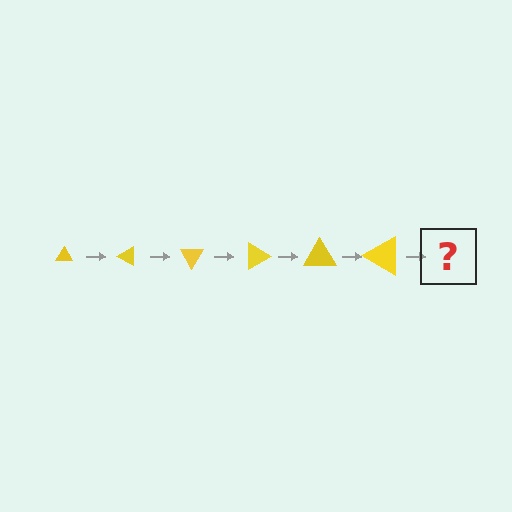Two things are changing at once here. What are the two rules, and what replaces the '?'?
The two rules are that the triangle grows larger each step and it rotates 30 degrees each step. The '?' should be a triangle, larger than the previous one and rotated 180 degrees from the start.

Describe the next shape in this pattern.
It should be a triangle, larger than the previous one and rotated 180 degrees from the start.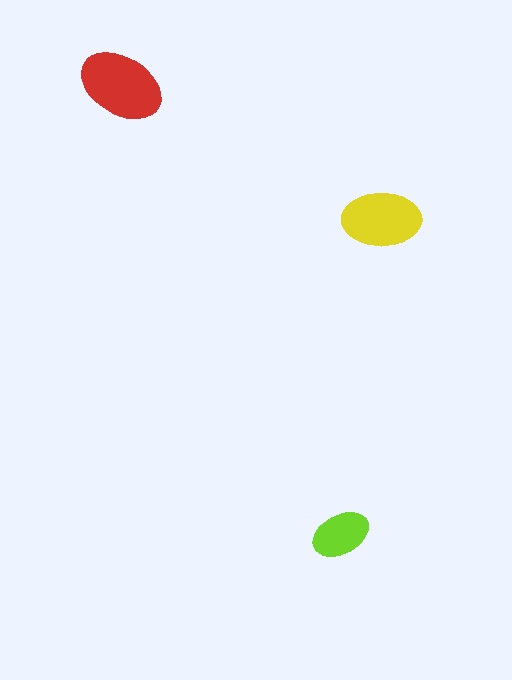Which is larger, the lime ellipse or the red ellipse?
The red one.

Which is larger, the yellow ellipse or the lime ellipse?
The yellow one.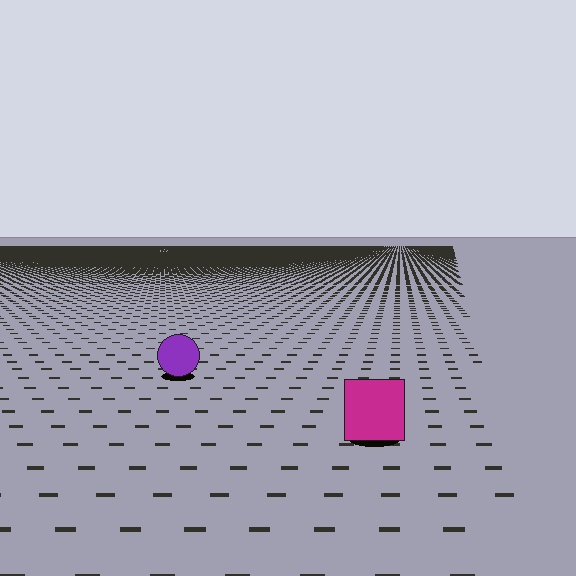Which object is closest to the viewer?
The magenta square is closest. The texture marks near it are larger and more spread out.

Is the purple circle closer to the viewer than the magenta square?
No. The magenta square is closer — you can tell from the texture gradient: the ground texture is coarser near it.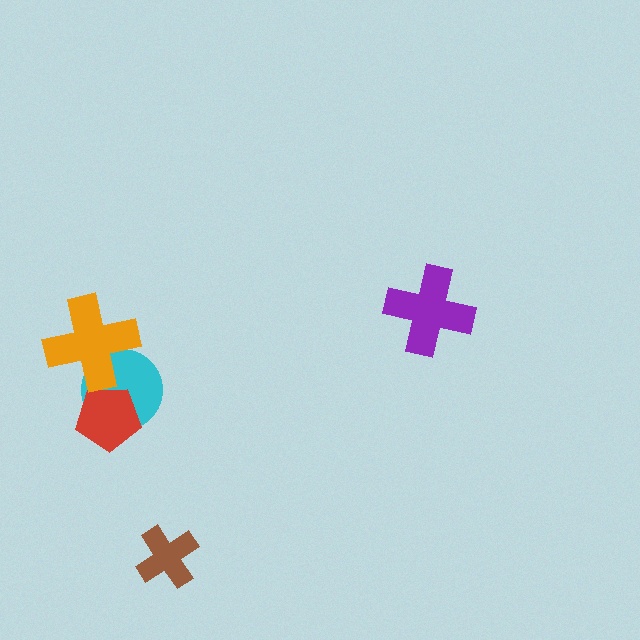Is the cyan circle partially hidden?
Yes, it is partially covered by another shape.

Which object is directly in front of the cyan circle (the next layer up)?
The red pentagon is directly in front of the cyan circle.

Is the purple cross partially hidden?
No, no other shape covers it.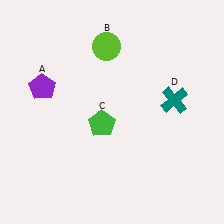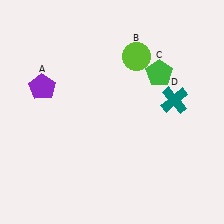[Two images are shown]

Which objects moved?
The objects that moved are: the lime circle (B), the green pentagon (C).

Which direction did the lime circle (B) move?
The lime circle (B) moved right.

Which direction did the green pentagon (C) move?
The green pentagon (C) moved right.